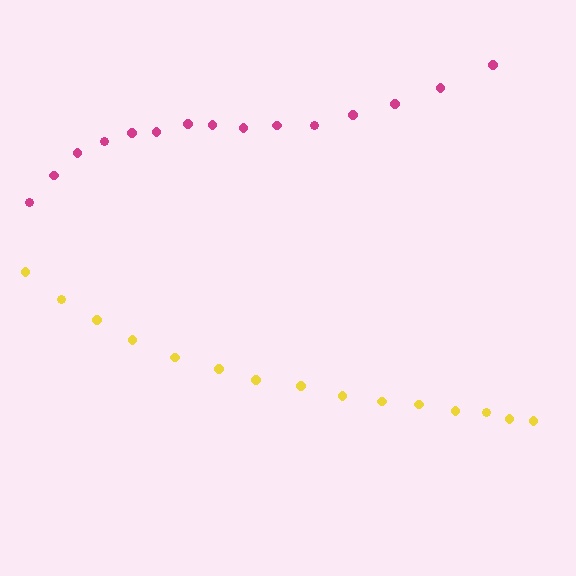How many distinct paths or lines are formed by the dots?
There are 2 distinct paths.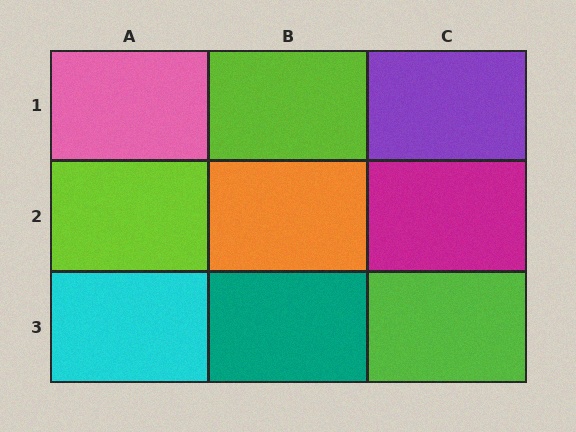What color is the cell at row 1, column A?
Pink.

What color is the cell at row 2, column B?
Orange.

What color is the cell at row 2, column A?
Lime.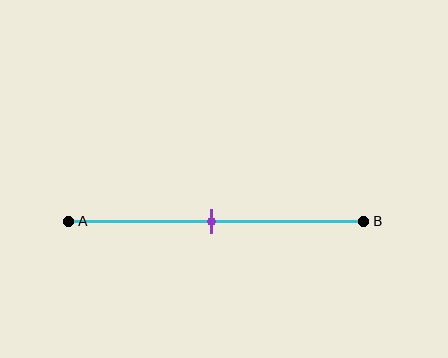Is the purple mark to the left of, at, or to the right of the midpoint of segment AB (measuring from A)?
The purple mark is approximately at the midpoint of segment AB.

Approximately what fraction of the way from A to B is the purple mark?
The purple mark is approximately 50% of the way from A to B.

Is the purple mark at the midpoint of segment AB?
Yes, the mark is approximately at the midpoint.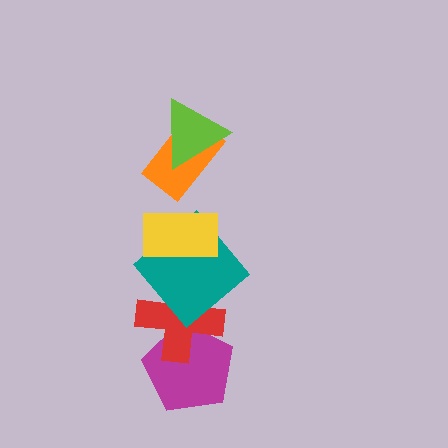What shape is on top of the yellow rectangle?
The orange rectangle is on top of the yellow rectangle.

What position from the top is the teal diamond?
The teal diamond is 4th from the top.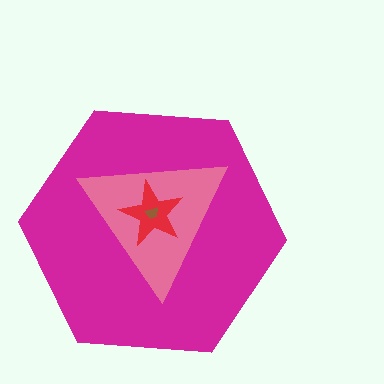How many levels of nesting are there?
4.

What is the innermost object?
The brown trapezoid.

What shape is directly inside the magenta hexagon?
The pink triangle.